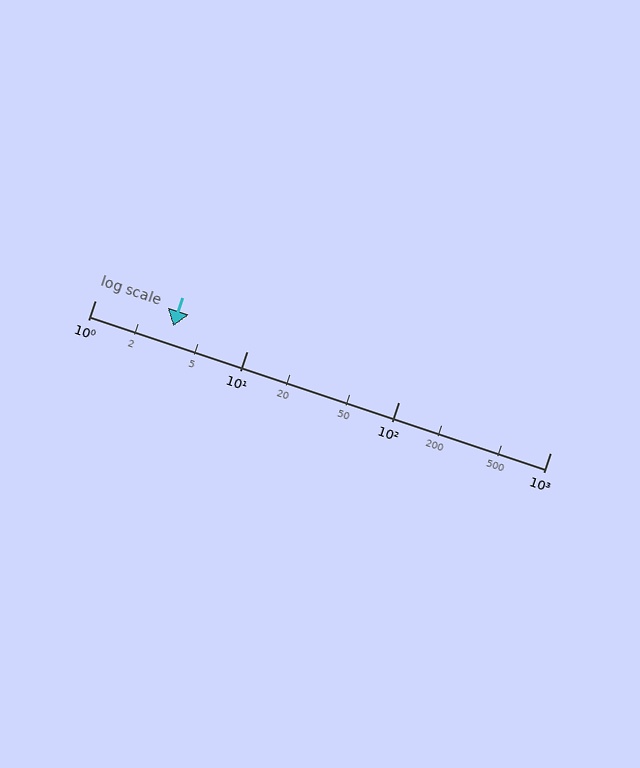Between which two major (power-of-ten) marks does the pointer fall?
The pointer is between 1 and 10.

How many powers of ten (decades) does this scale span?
The scale spans 3 decades, from 1 to 1000.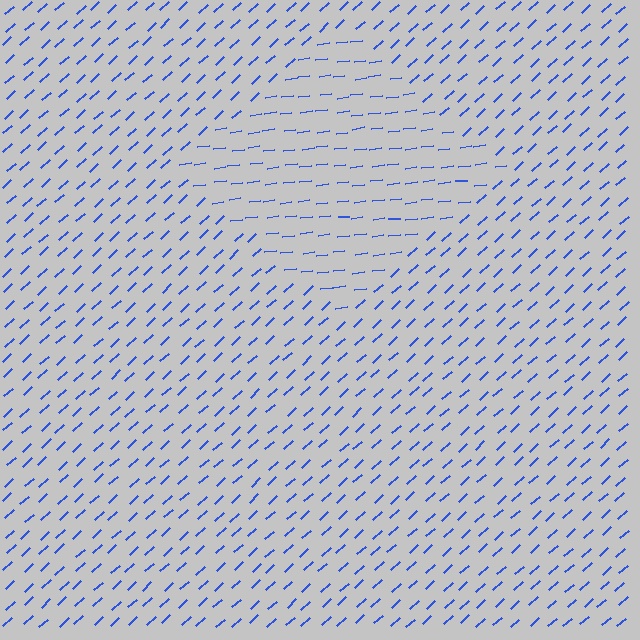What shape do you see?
I see a diamond.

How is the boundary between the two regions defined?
The boundary is defined purely by a change in line orientation (approximately 35 degrees difference). All lines are the same color and thickness.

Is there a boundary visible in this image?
Yes, there is a texture boundary formed by a change in line orientation.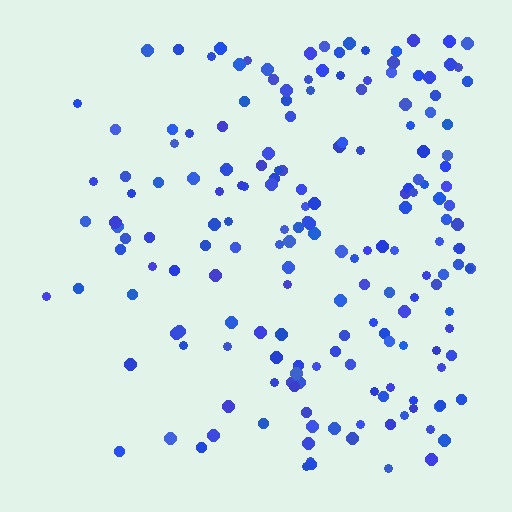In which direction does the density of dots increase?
From left to right, with the right side densest.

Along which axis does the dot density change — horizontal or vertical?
Horizontal.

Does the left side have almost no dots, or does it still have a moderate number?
Still a moderate number, just noticeably fewer than the right.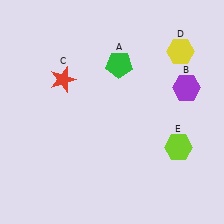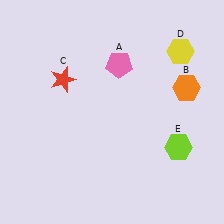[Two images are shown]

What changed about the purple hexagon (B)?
In Image 1, B is purple. In Image 2, it changed to orange.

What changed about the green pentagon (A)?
In Image 1, A is green. In Image 2, it changed to pink.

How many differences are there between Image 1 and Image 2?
There are 2 differences between the two images.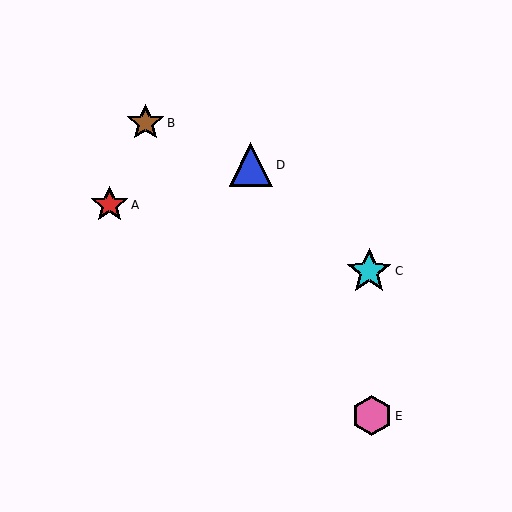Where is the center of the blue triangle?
The center of the blue triangle is at (251, 165).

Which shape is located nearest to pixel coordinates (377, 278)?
The cyan star (labeled C) at (369, 271) is nearest to that location.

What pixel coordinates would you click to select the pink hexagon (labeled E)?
Click at (372, 416) to select the pink hexagon E.